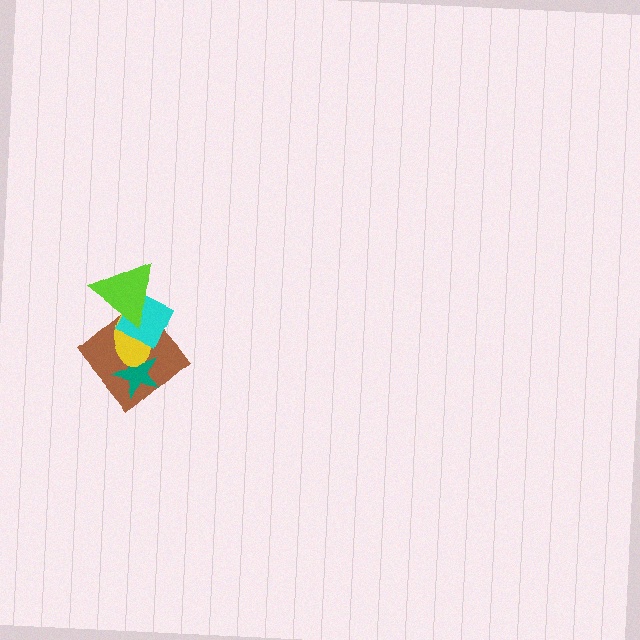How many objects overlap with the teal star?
2 objects overlap with the teal star.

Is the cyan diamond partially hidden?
Yes, it is partially covered by another shape.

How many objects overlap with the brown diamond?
4 objects overlap with the brown diamond.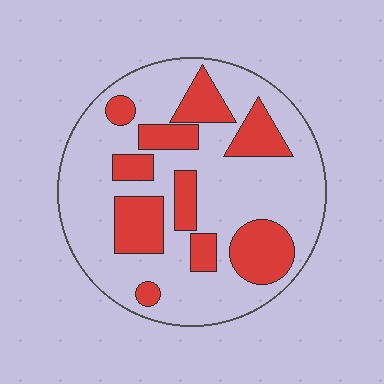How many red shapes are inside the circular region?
10.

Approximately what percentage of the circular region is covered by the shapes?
Approximately 30%.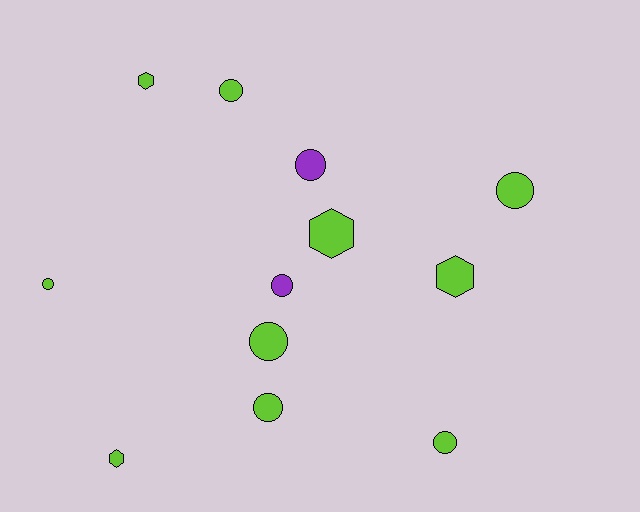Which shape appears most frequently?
Circle, with 8 objects.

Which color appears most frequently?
Lime, with 10 objects.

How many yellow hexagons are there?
There are no yellow hexagons.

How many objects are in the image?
There are 12 objects.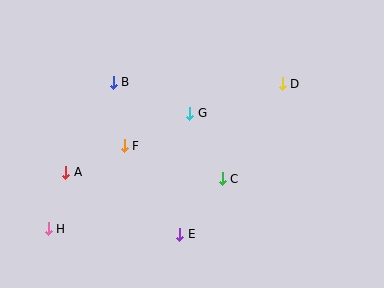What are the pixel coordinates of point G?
Point G is at (190, 113).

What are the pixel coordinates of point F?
Point F is at (124, 146).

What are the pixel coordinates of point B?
Point B is at (113, 82).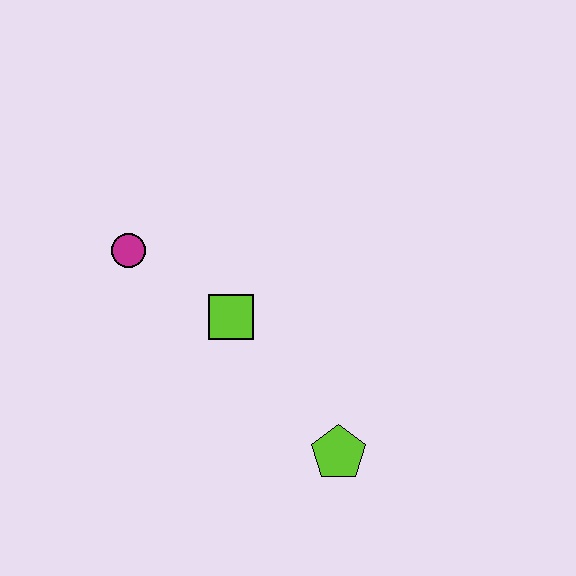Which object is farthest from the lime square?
The lime pentagon is farthest from the lime square.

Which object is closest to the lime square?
The magenta circle is closest to the lime square.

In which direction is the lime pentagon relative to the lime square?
The lime pentagon is below the lime square.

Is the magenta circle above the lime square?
Yes